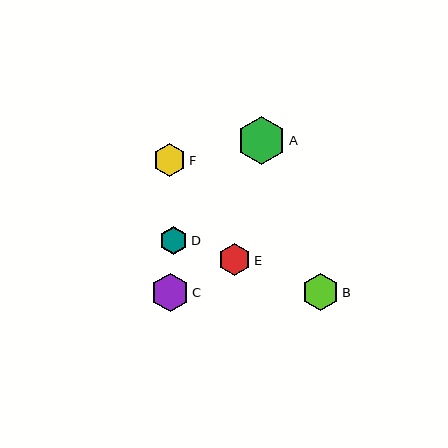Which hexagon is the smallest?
Hexagon D is the smallest with a size of approximately 28 pixels.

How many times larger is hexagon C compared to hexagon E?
Hexagon C is approximately 1.2 times the size of hexagon E.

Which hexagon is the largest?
Hexagon A is the largest with a size of approximately 48 pixels.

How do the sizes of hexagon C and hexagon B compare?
Hexagon C and hexagon B are approximately the same size.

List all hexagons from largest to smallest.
From largest to smallest: A, C, B, F, E, D.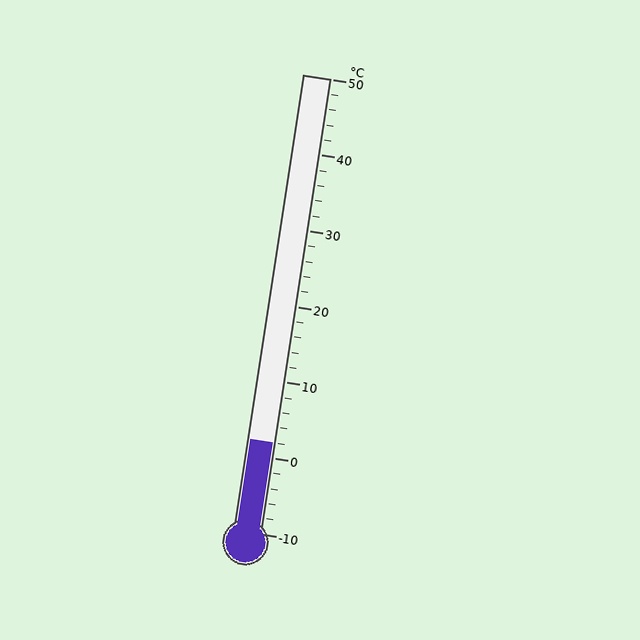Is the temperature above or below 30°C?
The temperature is below 30°C.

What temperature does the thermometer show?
The thermometer shows approximately 2°C.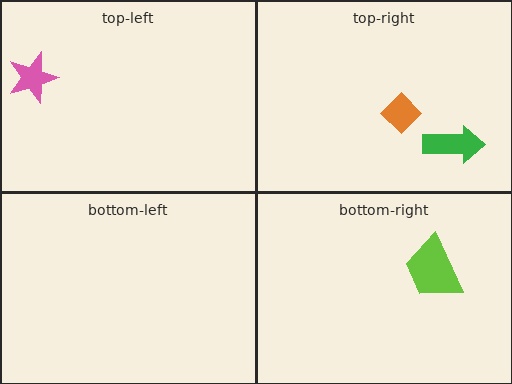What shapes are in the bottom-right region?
The lime trapezoid.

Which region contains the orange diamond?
The top-right region.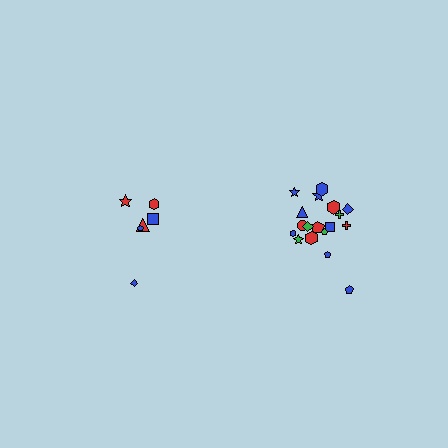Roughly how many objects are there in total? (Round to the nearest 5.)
Roughly 25 objects in total.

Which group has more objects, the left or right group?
The right group.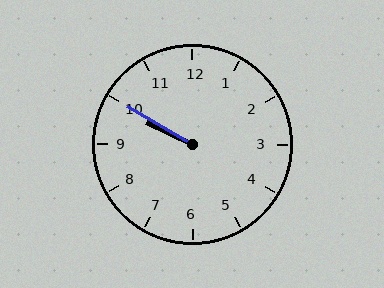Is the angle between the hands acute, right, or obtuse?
It is acute.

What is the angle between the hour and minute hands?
Approximately 5 degrees.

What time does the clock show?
9:50.